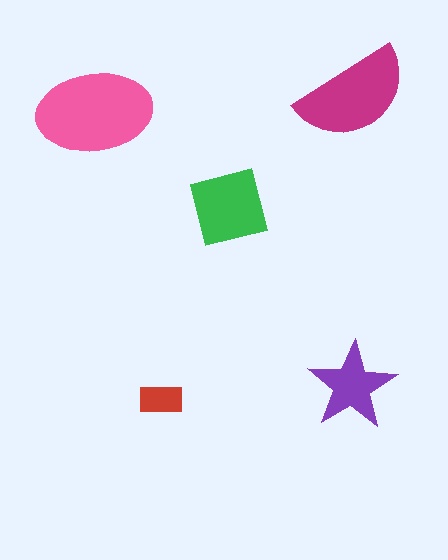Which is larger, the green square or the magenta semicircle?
The magenta semicircle.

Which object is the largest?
The pink ellipse.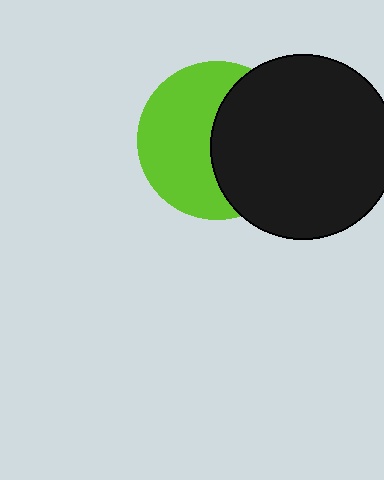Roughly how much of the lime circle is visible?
About half of it is visible (roughly 54%).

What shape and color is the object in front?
The object in front is a black circle.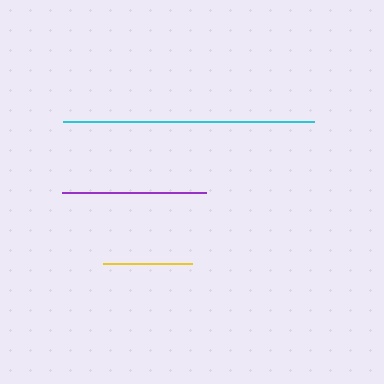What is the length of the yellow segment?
The yellow segment is approximately 89 pixels long.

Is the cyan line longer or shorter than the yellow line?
The cyan line is longer than the yellow line.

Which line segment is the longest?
The cyan line is the longest at approximately 251 pixels.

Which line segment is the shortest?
The yellow line is the shortest at approximately 89 pixels.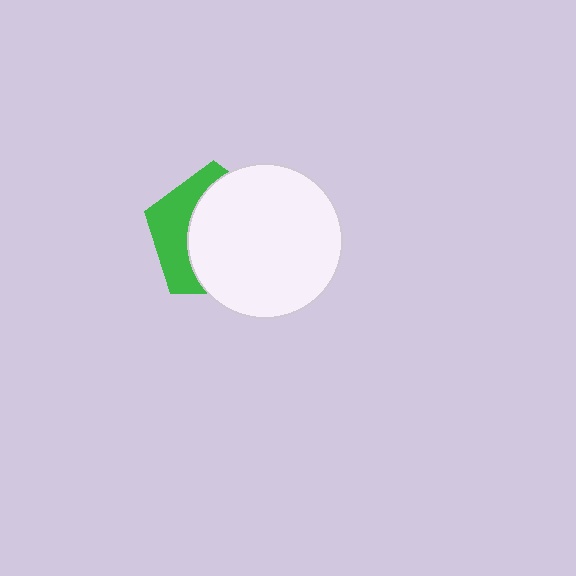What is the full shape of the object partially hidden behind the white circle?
The partially hidden object is a green pentagon.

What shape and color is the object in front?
The object in front is a white circle.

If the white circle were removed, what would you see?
You would see the complete green pentagon.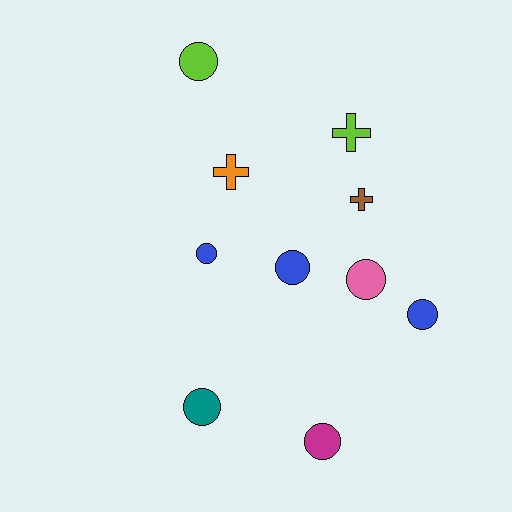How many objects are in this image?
There are 10 objects.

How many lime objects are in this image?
There are 2 lime objects.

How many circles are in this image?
There are 7 circles.